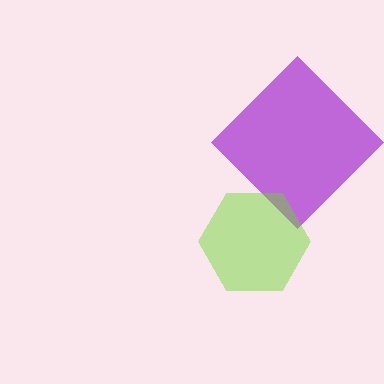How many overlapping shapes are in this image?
There are 2 overlapping shapes in the image.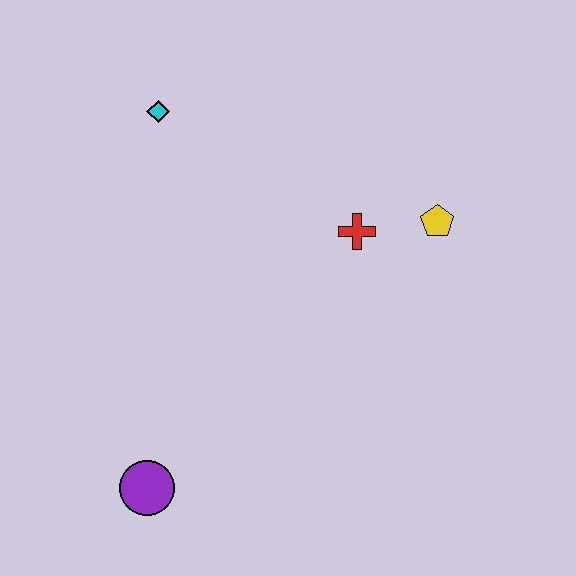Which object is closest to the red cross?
The yellow pentagon is closest to the red cross.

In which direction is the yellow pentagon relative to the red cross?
The yellow pentagon is to the right of the red cross.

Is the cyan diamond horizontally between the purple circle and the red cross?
Yes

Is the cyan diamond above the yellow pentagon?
Yes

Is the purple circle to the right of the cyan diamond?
No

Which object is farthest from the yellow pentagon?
The purple circle is farthest from the yellow pentagon.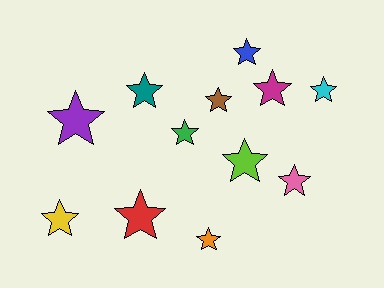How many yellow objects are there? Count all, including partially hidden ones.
There is 1 yellow object.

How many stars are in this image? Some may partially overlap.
There are 12 stars.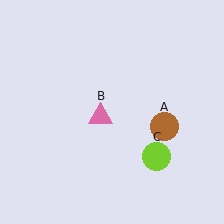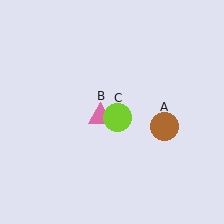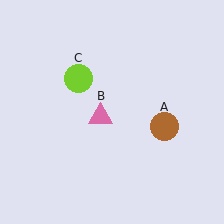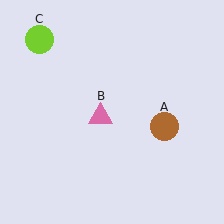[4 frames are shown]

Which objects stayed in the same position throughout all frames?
Brown circle (object A) and pink triangle (object B) remained stationary.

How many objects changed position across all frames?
1 object changed position: lime circle (object C).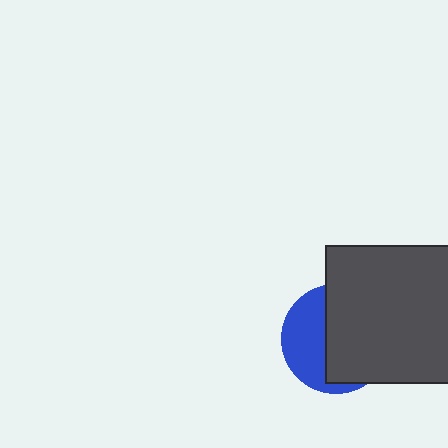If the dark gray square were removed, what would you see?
You would see the complete blue circle.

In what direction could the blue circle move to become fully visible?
The blue circle could move left. That would shift it out from behind the dark gray square entirely.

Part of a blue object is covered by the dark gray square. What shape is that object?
It is a circle.